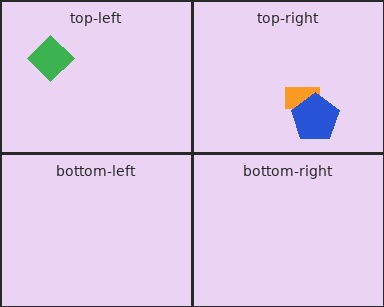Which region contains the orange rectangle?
The top-right region.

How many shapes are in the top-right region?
2.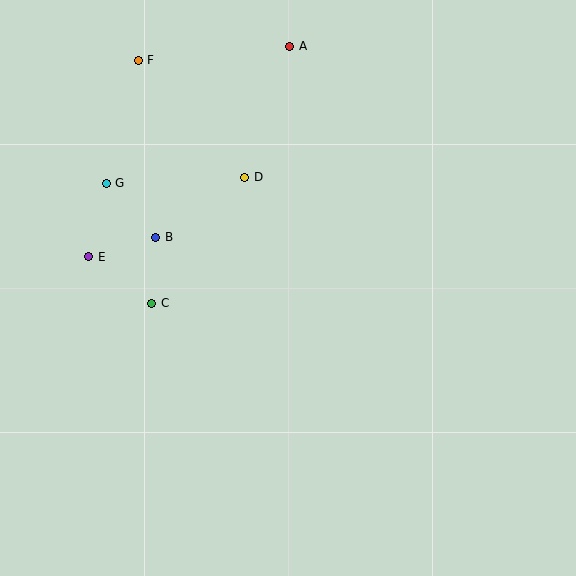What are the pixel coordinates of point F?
Point F is at (138, 60).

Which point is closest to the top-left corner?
Point F is closest to the top-left corner.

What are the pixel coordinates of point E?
Point E is at (89, 257).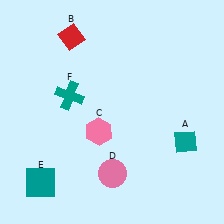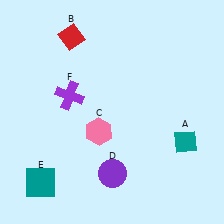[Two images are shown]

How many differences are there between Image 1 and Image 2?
There are 2 differences between the two images.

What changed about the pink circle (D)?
In Image 1, D is pink. In Image 2, it changed to purple.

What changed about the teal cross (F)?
In Image 1, F is teal. In Image 2, it changed to purple.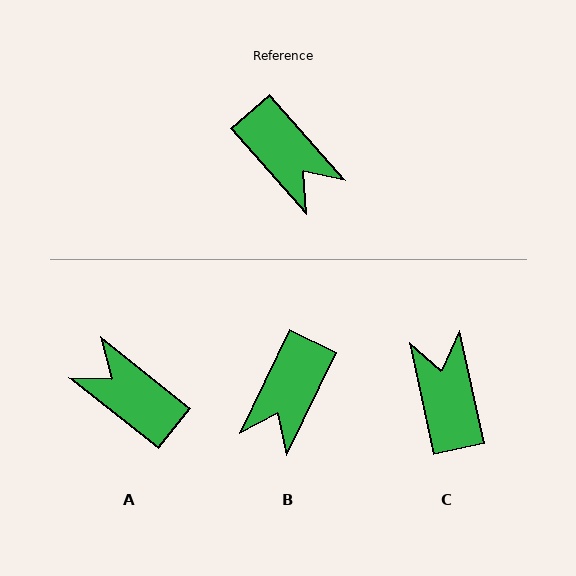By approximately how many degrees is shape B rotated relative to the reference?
Approximately 68 degrees clockwise.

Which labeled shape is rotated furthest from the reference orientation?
A, about 170 degrees away.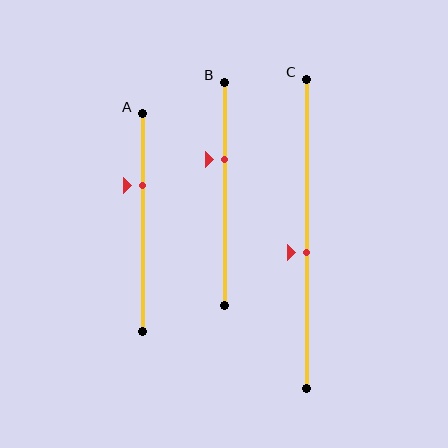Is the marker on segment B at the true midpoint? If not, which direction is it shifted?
No, the marker on segment B is shifted upward by about 15% of the segment length.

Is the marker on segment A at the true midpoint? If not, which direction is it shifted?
No, the marker on segment A is shifted upward by about 17% of the segment length.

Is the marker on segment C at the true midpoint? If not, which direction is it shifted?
No, the marker on segment C is shifted downward by about 6% of the segment length.